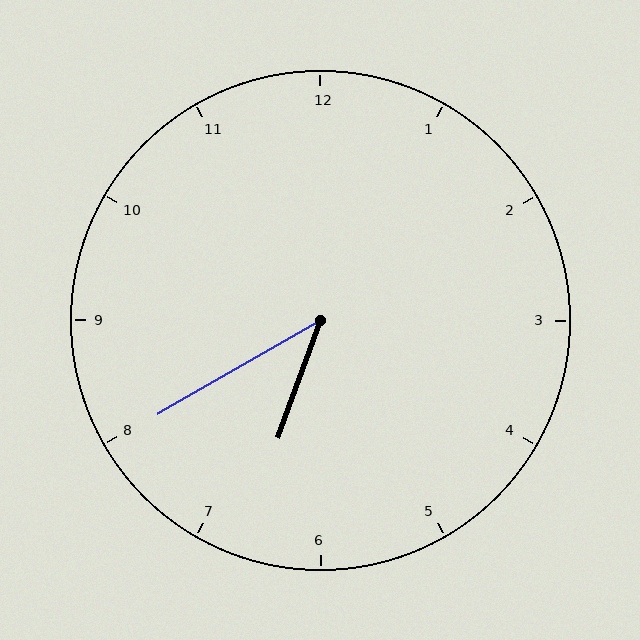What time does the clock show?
6:40.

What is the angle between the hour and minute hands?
Approximately 40 degrees.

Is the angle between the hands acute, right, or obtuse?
It is acute.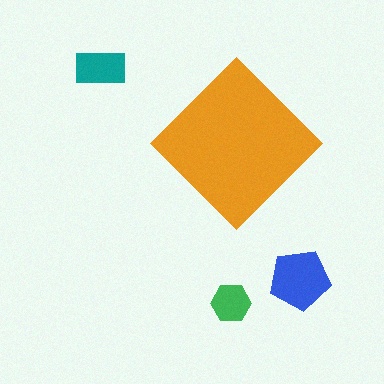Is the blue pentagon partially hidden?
No, the blue pentagon is fully visible.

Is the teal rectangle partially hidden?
No, the teal rectangle is fully visible.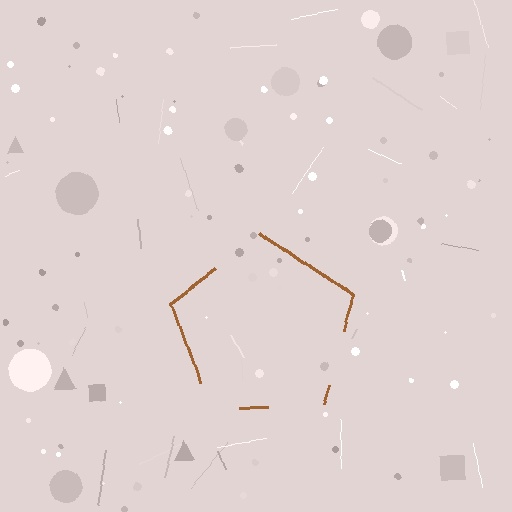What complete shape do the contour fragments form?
The contour fragments form a pentagon.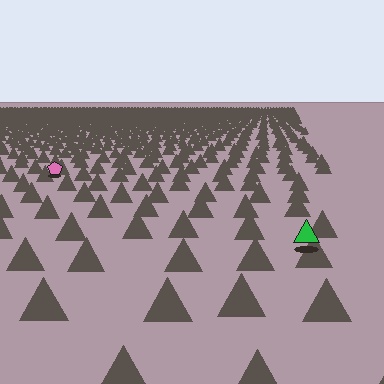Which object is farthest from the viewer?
The pink pentagon is farthest from the viewer. It appears smaller and the ground texture around it is denser.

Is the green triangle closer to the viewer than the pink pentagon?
Yes. The green triangle is closer — you can tell from the texture gradient: the ground texture is coarser near it.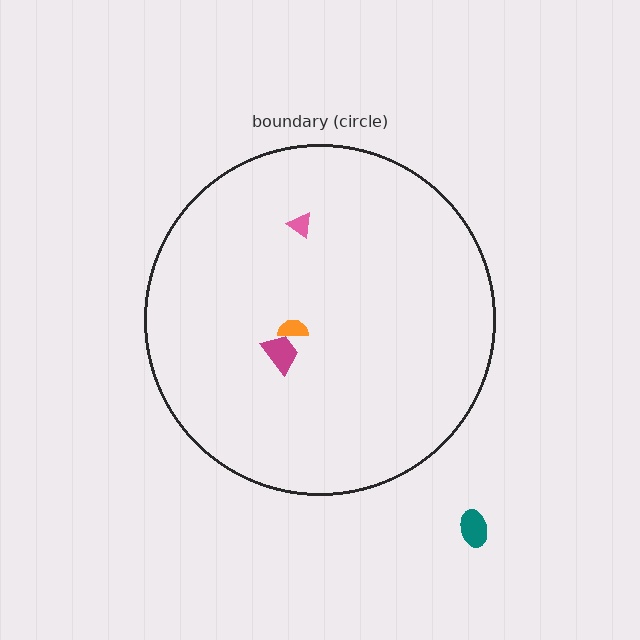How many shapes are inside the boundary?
3 inside, 1 outside.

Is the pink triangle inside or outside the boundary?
Inside.